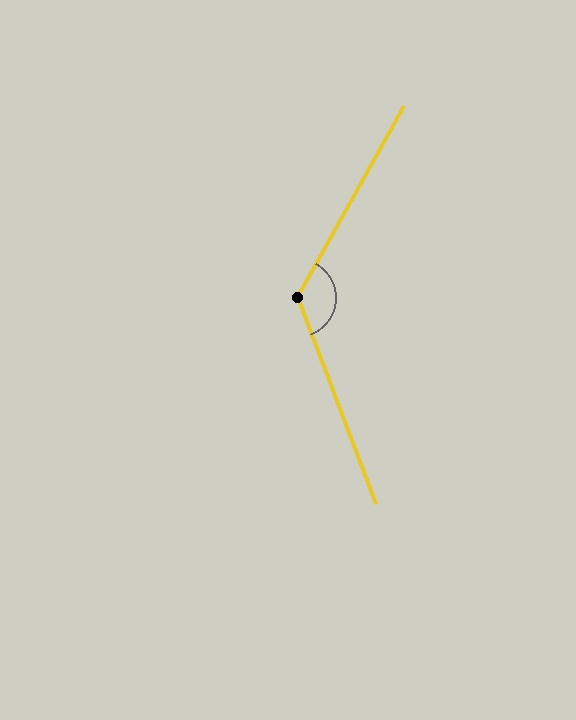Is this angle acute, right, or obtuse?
It is obtuse.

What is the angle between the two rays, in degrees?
Approximately 130 degrees.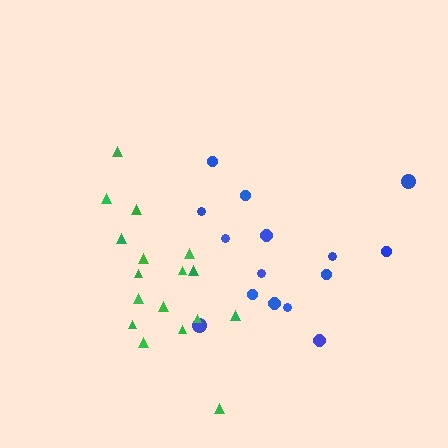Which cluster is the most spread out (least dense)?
Blue.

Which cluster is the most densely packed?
Green.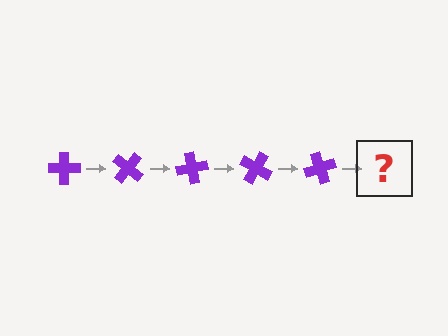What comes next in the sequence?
The next element should be a purple cross rotated 200 degrees.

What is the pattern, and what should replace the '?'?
The pattern is that the cross rotates 40 degrees each step. The '?' should be a purple cross rotated 200 degrees.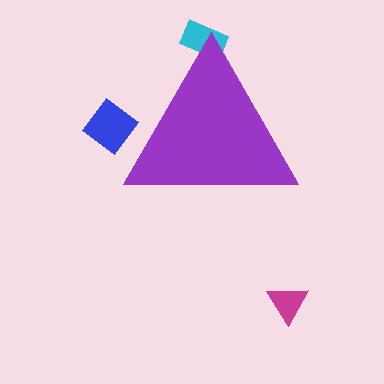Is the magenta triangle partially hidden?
No, the magenta triangle is fully visible.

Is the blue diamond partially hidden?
Yes, the blue diamond is partially hidden behind the purple triangle.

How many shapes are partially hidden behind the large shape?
2 shapes are partially hidden.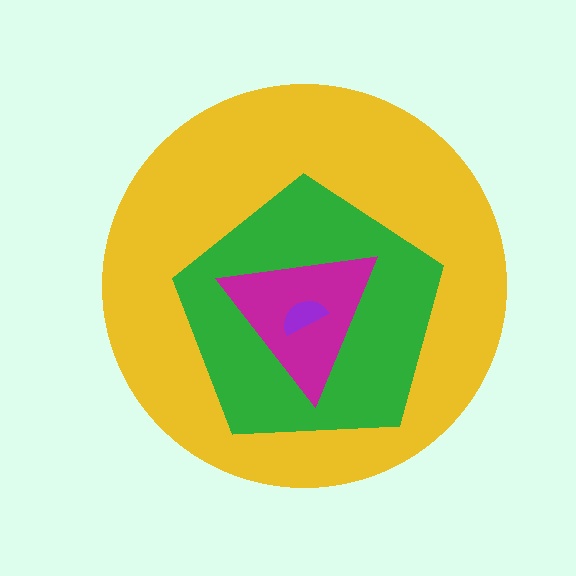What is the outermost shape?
The yellow circle.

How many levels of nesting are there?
4.